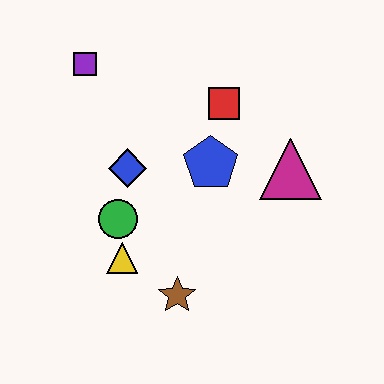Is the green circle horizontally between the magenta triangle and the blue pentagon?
No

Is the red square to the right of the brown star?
Yes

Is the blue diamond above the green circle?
Yes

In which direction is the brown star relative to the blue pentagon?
The brown star is below the blue pentagon.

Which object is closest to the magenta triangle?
The blue pentagon is closest to the magenta triangle.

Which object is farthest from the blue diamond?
The magenta triangle is farthest from the blue diamond.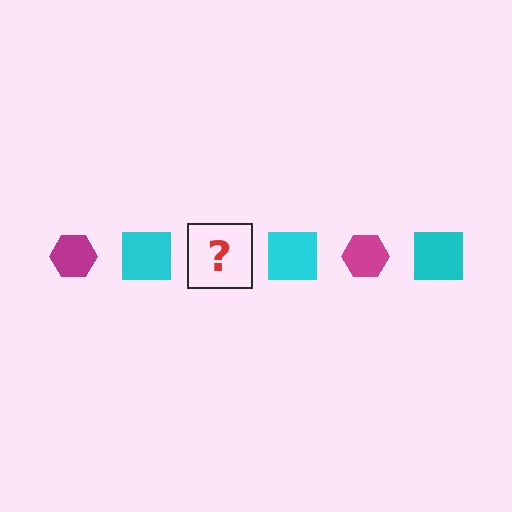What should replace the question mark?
The question mark should be replaced with a magenta hexagon.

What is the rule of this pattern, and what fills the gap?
The rule is that the pattern alternates between magenta hexagon and cyan square. The gap should be filled with a magenta hexagon.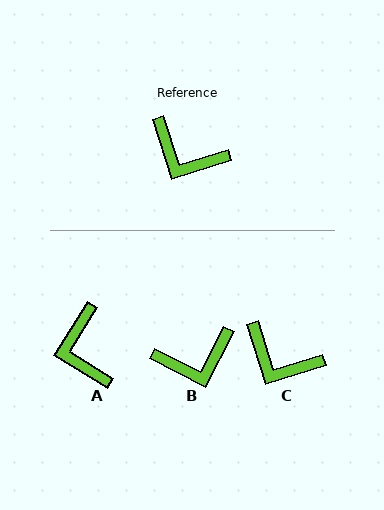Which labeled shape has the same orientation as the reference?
C.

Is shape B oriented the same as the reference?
No, it is off by about 45 degrees.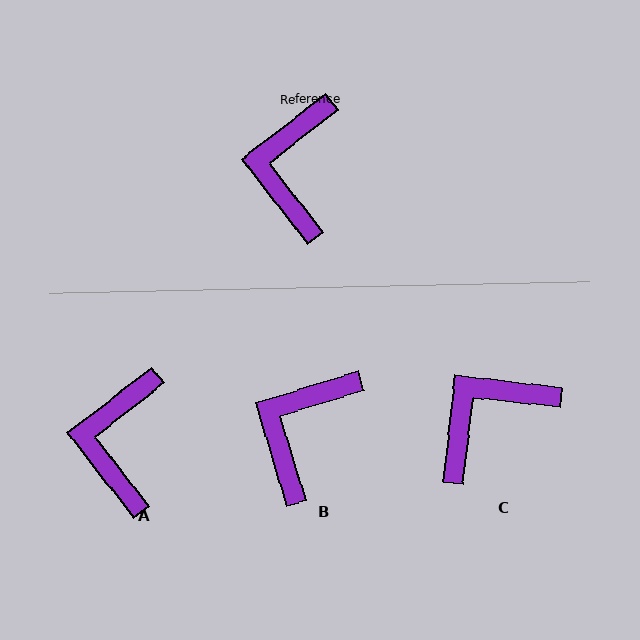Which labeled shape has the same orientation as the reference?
A.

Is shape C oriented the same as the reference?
No, it is off by about 45 degrees.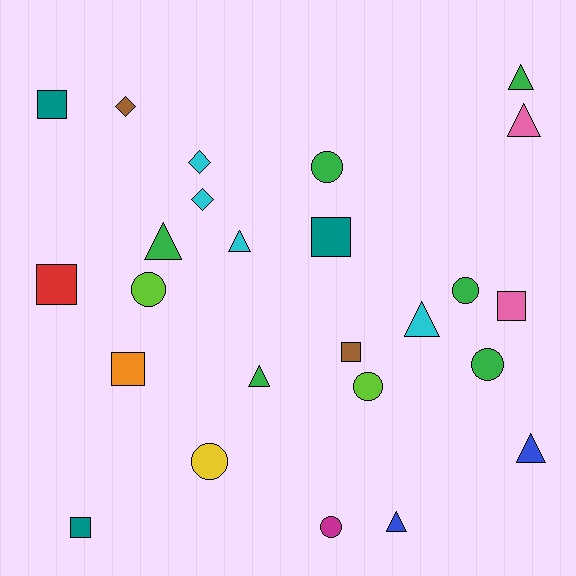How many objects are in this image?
There are 25 objects.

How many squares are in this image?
There are 7 squares.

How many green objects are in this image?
There are 6 green objects.